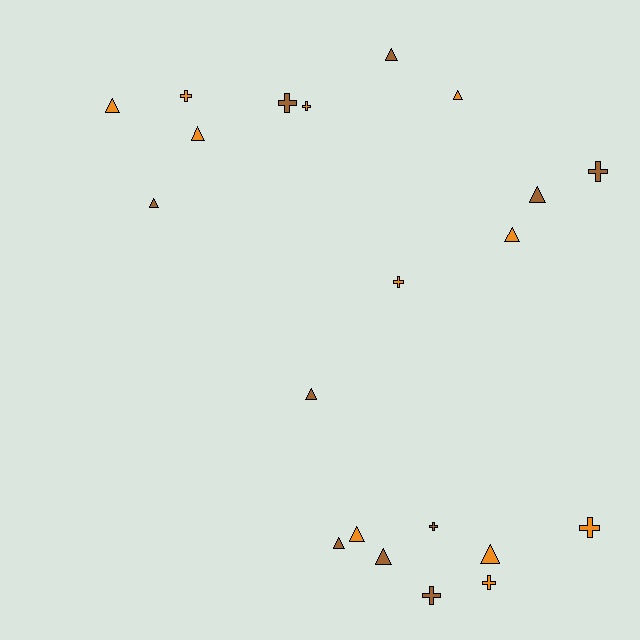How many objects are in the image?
There are 21 objects.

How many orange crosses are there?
There are 5 orange crosses.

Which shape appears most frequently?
Triangle, with 12 objects.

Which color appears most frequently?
Orange, with 11 objects.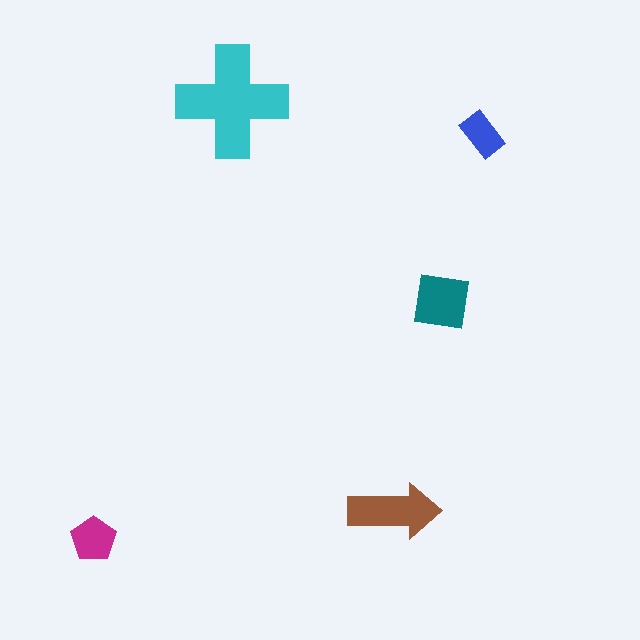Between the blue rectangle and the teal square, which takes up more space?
The teal square.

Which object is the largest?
The cyan cross.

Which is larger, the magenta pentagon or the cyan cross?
The cyan cross.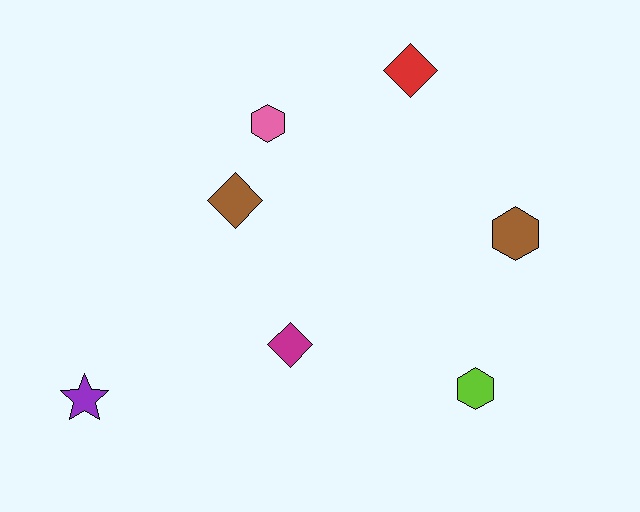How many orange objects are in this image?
There are no orange objects.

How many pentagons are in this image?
There are no pentagons.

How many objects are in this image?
There are 7 objects.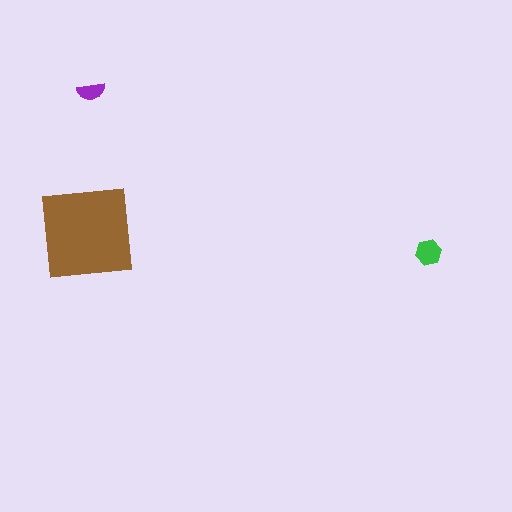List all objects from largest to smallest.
The brown square, the green hexagon, the purple semicircle.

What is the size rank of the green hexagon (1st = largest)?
2nd.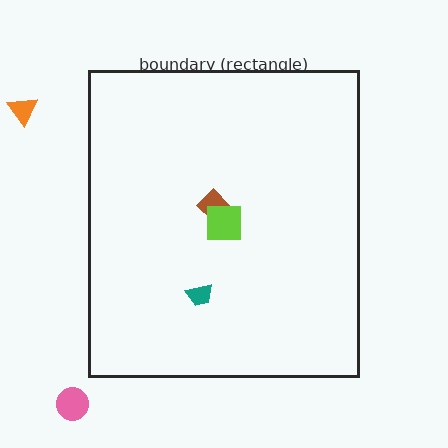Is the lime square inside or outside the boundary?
Inside.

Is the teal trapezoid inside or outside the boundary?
Inside.